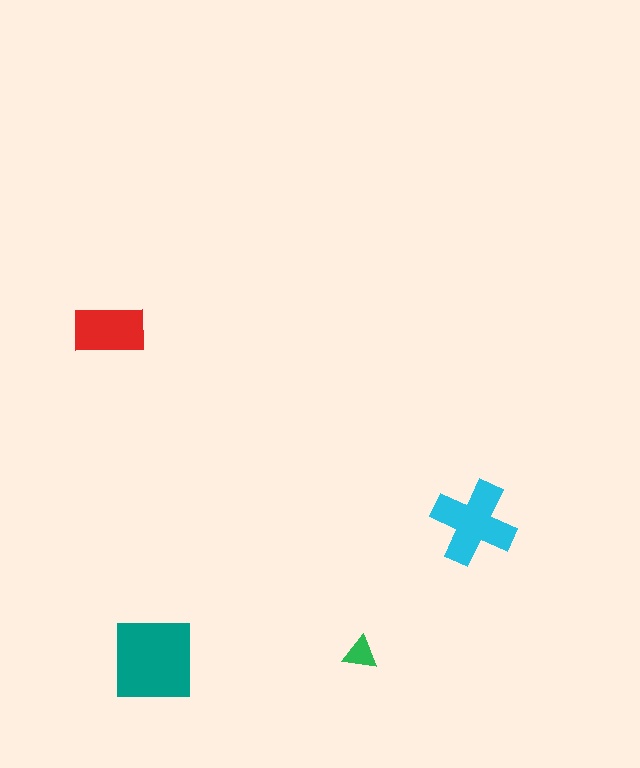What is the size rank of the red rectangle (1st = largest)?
3rd.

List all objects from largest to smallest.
The teal square, the cyan cross, the red rectangle, the green triangle.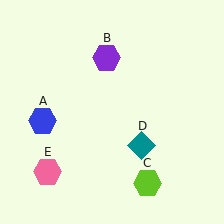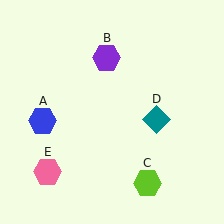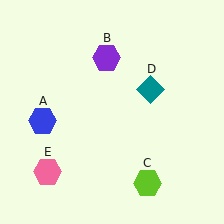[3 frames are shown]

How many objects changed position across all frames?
1 object changed position: teal diamond (object D).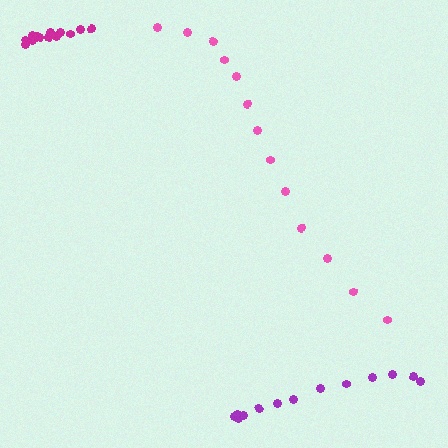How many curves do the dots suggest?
There are 3 distinct paths.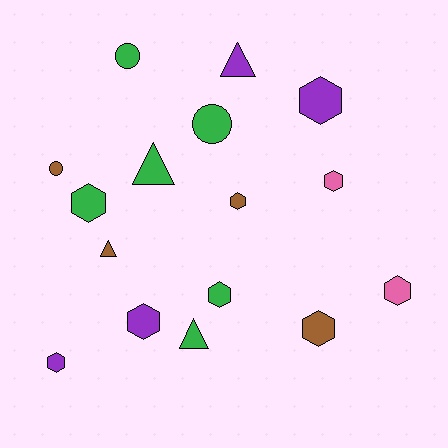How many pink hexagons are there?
There are 2 pink hexagons.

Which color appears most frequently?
Green, with 6 objects.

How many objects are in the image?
There are 16 objects.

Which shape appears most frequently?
Hexagon, with 9 objects.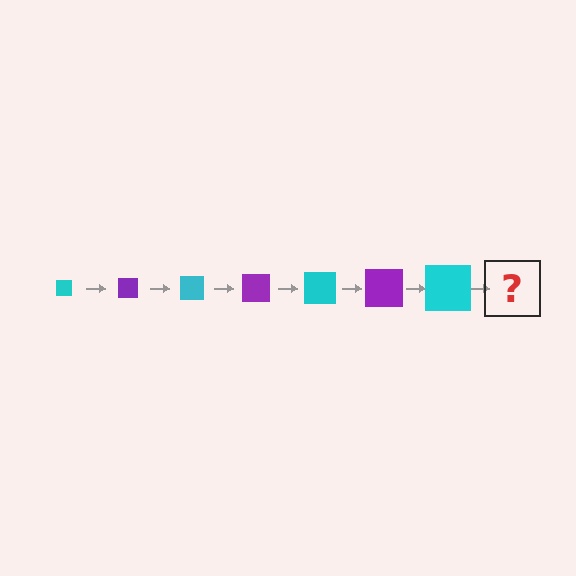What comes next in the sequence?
The next element should be a purple square, larger than the previous one.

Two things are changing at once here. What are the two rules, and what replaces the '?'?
The two rules are that the square grows larger each step and the color cycles through cyan and purple. The '?' should be a purple square, larger than the previous one.